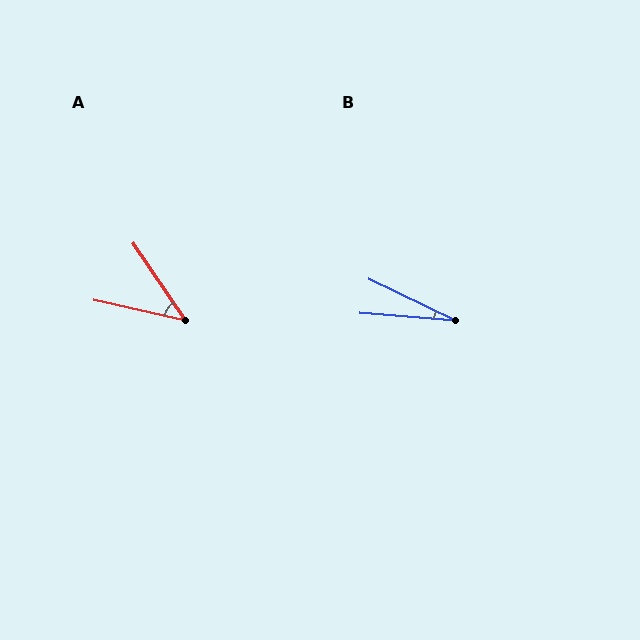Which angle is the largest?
A, at approximately 43 degrees.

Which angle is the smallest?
B, at approximately 21 degrees.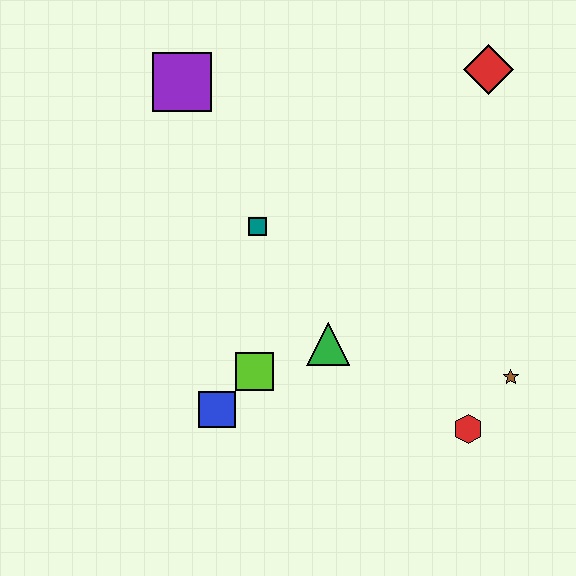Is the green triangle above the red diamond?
No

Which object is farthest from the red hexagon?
The purple square is farthest from the red hexagon.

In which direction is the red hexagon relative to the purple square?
The red hexagon is below the purple square.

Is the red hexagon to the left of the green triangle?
No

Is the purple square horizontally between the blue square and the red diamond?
No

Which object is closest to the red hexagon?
The brown star is closest to the red hexagon.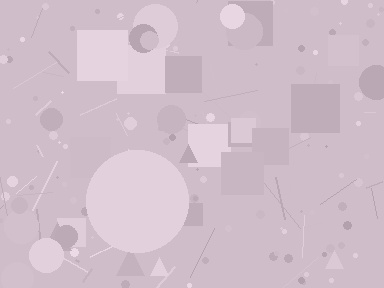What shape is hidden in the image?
A circle is hidden in the image.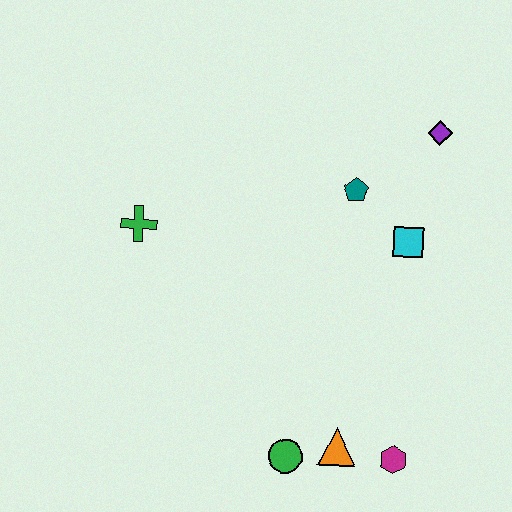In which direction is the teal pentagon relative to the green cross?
The teal pentagon is to the right of the green cross.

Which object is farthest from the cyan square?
The green cross is farthest from the cyan square.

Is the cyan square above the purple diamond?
No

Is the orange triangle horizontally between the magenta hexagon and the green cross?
Yes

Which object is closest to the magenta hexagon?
The orange triangle is closest to the magenta hexagon.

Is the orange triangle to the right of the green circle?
Yes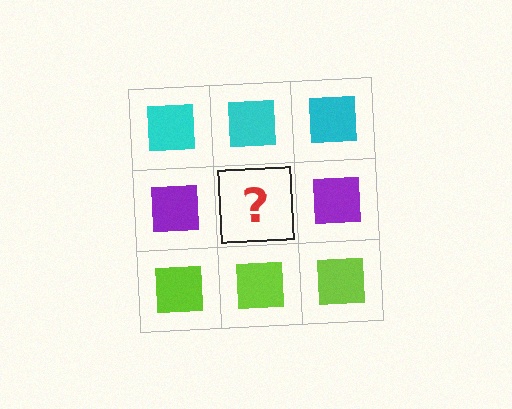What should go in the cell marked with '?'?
The missing cell should contain a purple square.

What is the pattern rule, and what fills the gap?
The rule is that each row has a consistent color. The gap should be filled with a purple square.